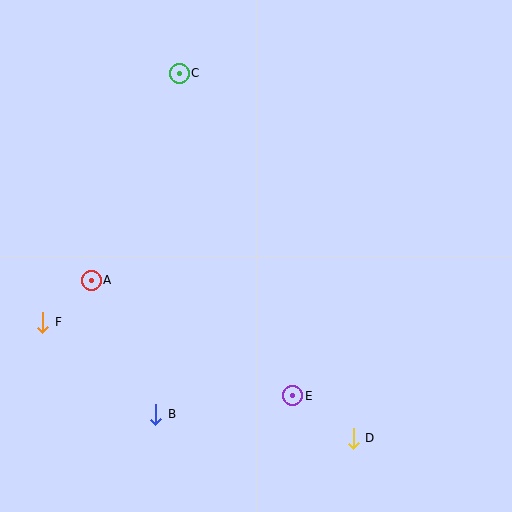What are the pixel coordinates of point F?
Point F is at (43, 322).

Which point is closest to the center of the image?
Point E at (293, 396) is closest to the center.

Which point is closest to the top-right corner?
Point C is closest to the top-right corner.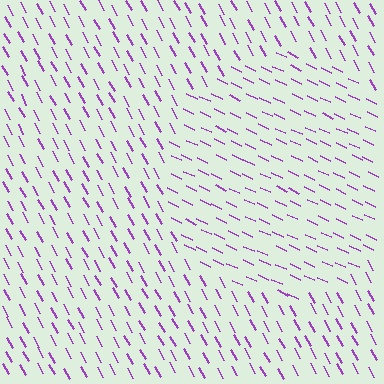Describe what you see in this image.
The image is filled with small purple line segments. A circle region in the image has lines oriented differently from the surrounding lines, creating a visible texture boundary.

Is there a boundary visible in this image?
Yes, there is a texture boundary formed by a change in line orientation.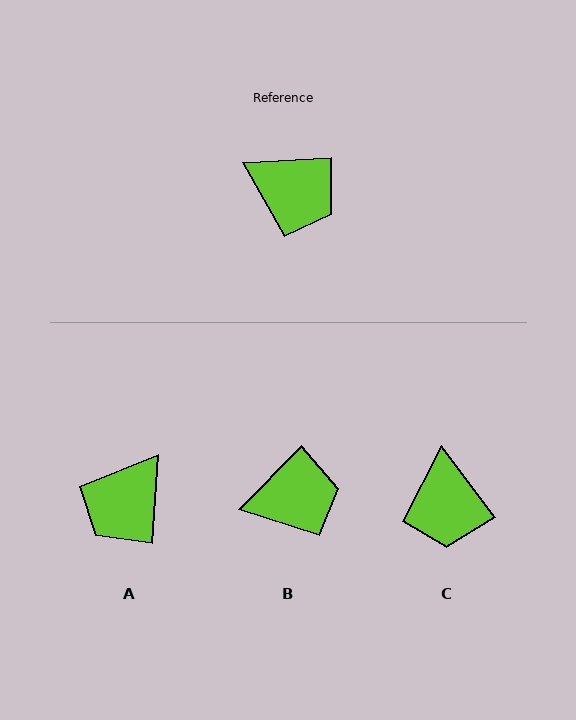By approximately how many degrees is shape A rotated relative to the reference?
Approximately 98 degrees clockwise.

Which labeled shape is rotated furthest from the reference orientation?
A, about 98 degrees away.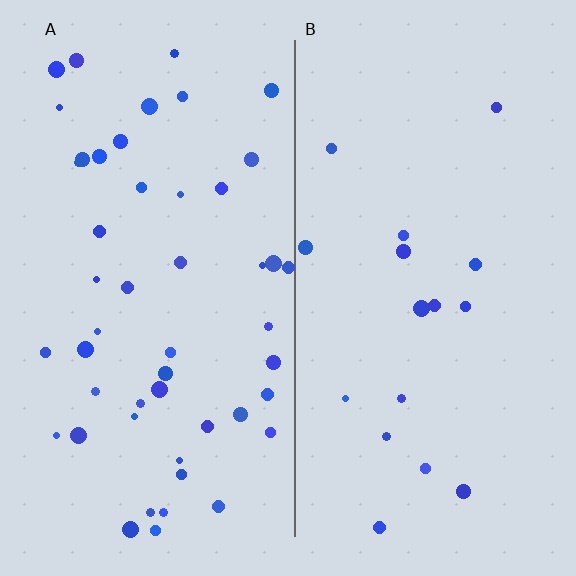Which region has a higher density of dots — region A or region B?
A (the left).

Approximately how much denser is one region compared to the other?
Approximately 2.9× — region A over region B.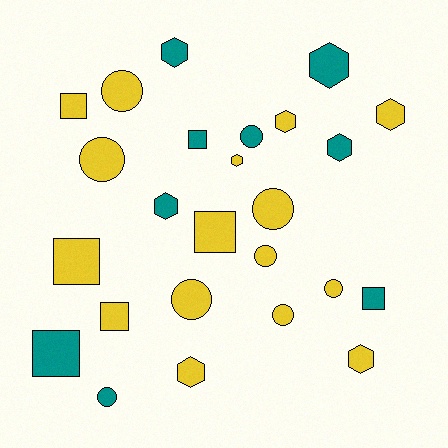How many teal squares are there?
There are 3 teal squares.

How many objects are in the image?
There are 25 objects.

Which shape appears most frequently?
Circle, with 9 objects.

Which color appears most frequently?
Yellow, with 16 objects.